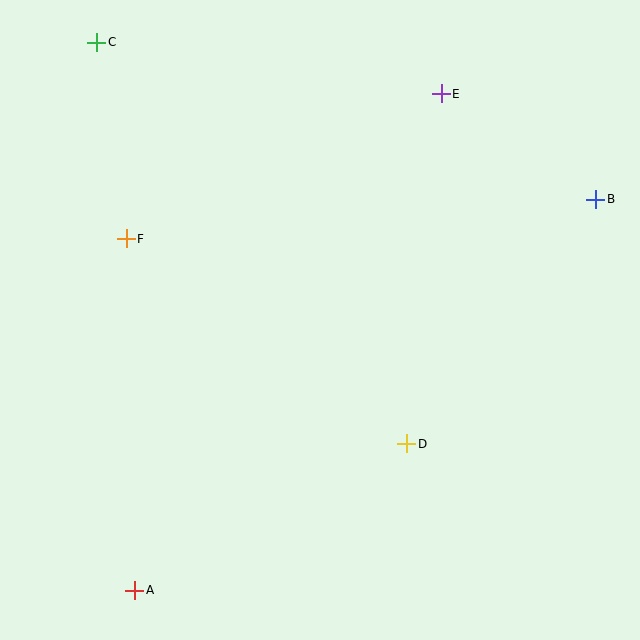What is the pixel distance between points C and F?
The distance between C and F is 199 pixels.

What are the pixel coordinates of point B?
Point B is at (596, 199).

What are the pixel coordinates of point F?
Point F is at (126, 239).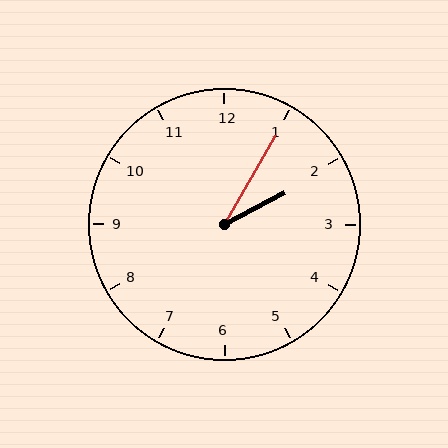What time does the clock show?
2:05.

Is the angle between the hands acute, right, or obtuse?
It is acute.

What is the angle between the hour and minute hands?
Approximately 32 degrees.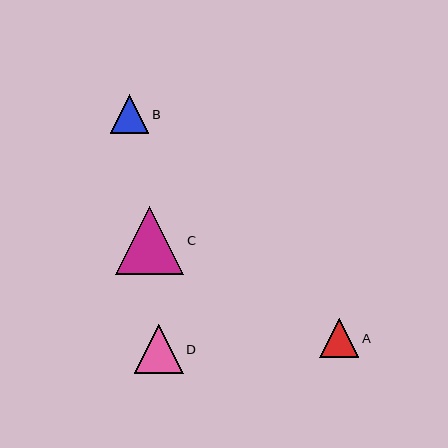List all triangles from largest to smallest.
From largest to smallest: C, D, A, B.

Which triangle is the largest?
Triangle C is the largest with a size of approximately 68 pixels.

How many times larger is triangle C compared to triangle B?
Triangle C is approximately 1.8 times the size of triangle B.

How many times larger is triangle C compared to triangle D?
Triangle C is approximately 1.4 times the size of triangle D.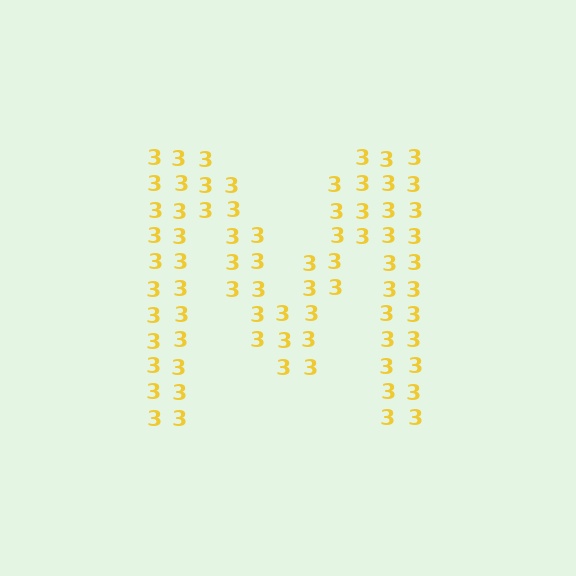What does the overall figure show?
The overall figure shows the letter M.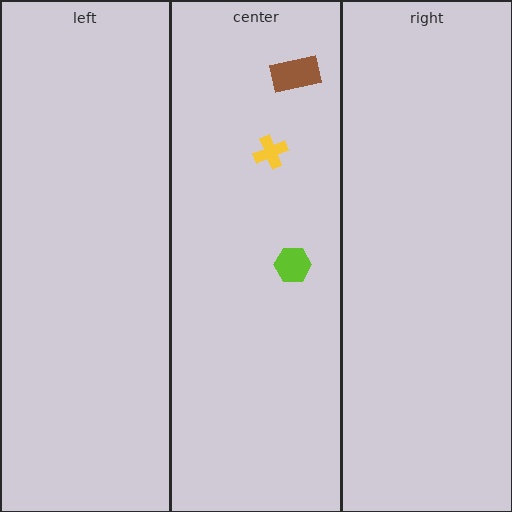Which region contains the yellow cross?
The center region.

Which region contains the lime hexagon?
The center region.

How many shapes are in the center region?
3.